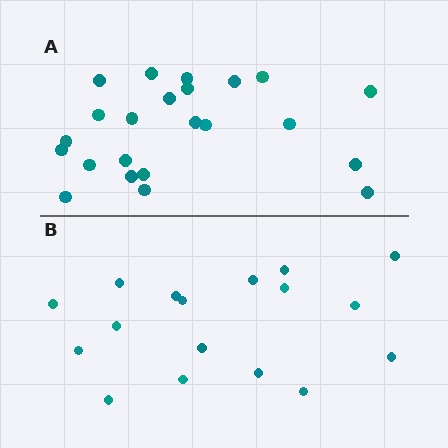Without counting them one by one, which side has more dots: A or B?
Region A (the top region) has more dots.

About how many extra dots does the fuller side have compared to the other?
Region A has about 6 more dots than region B.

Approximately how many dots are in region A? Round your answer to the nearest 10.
About 20 dots. (The exact count is 23, which rounds to 20.)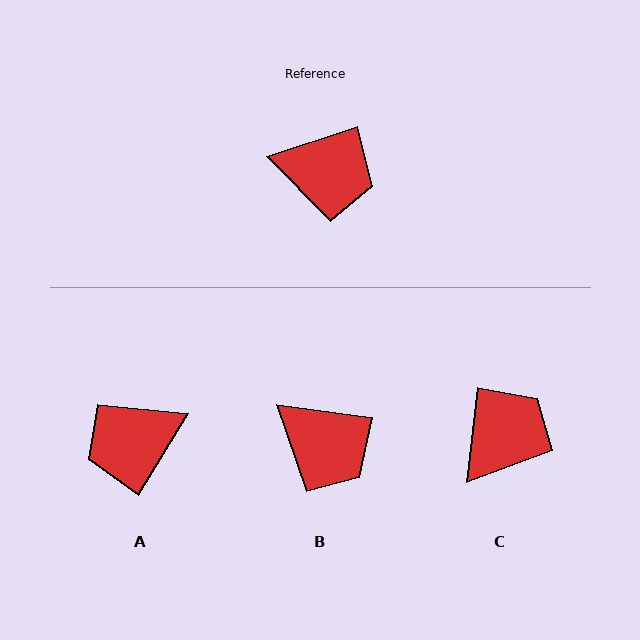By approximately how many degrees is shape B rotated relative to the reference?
Approximately 26 degrees clockwise.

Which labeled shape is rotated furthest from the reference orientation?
A, about 140 degrees away.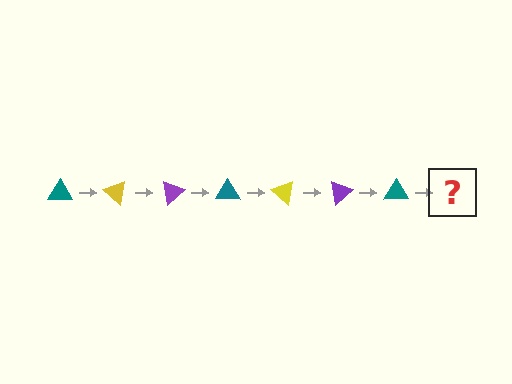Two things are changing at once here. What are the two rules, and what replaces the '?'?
The two rules are that it rotates 40 degrees each step and the color cycles through teal, yellow, and purple. The '?' should be a yellow triangle, rotated 280 degrees from the start.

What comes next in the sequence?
The next element should be a yellow triangle, rotated 280 degrees from the start.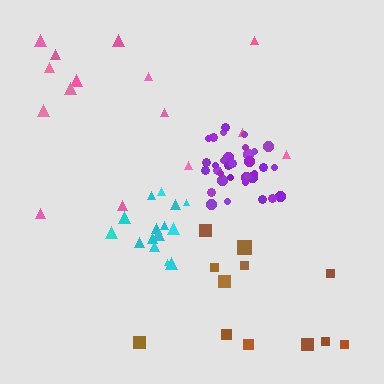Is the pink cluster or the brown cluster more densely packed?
Brown.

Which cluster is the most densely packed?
Purple.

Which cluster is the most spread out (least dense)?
Pink.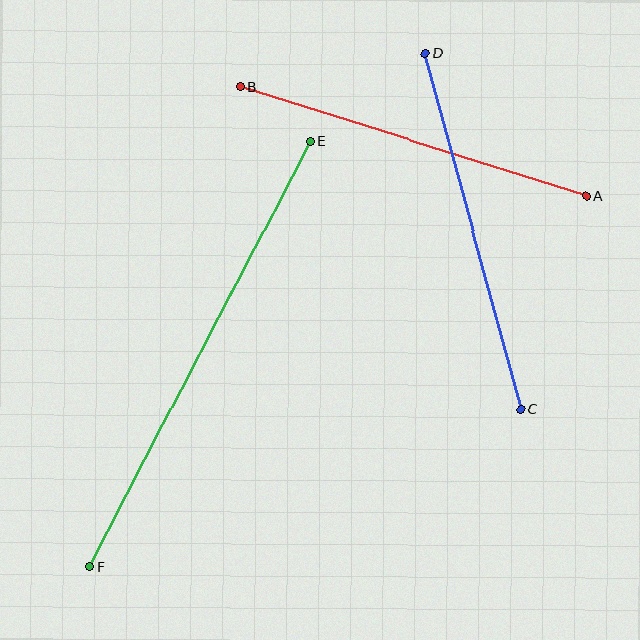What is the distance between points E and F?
The distance is approximately 479 pixels.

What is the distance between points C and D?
The distance is approximately 369 pixels.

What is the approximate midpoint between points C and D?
The midpoint is at approximately (473, 231) pixels.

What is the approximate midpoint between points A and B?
The midpoint is at approximately (413, 141) pixels.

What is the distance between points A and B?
The distance is approximately 362 pixels.